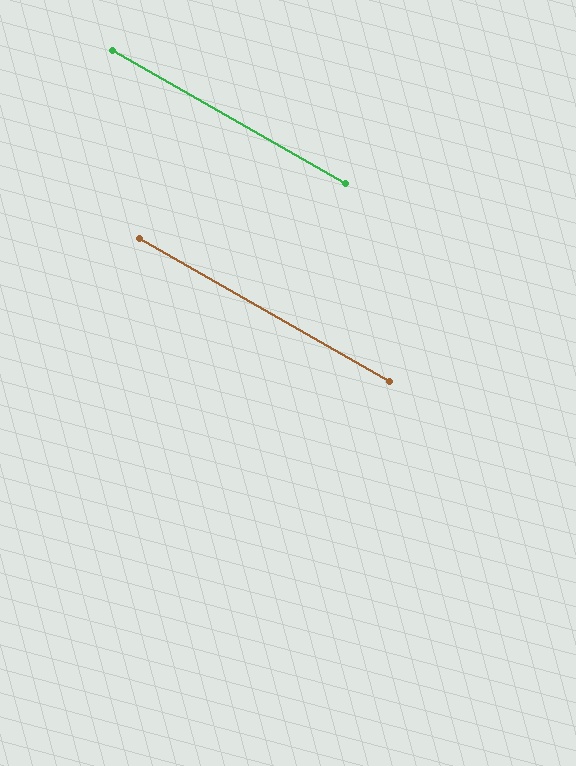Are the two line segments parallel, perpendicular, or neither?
Parallel — their directions differ by only 0.0°.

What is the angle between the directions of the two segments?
Approximately 0 degrees.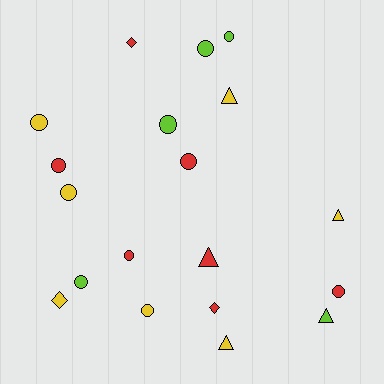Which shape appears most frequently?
Circle, with 11 objects.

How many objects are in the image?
There are 19 objects.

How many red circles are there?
There are 4 red circles.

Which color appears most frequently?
Red, with 7 objects.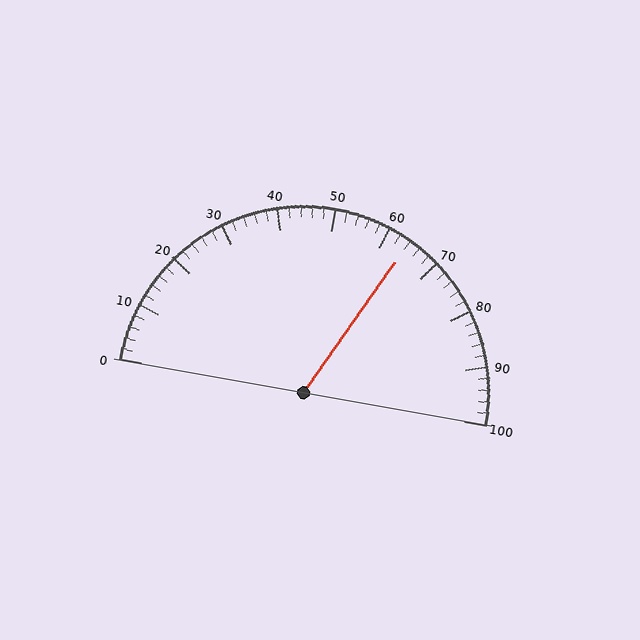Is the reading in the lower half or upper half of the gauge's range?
The reading is in the upper half of the range (0 to 100).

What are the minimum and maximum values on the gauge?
The gauge ranges from 0 to 100.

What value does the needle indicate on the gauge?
The needle indicates approximately 64.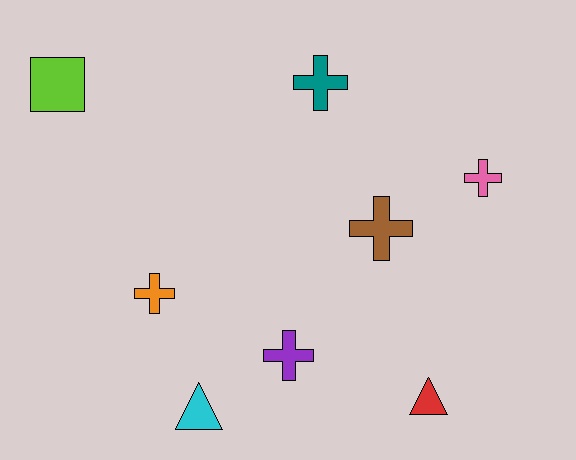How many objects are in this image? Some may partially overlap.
There are 8 objects.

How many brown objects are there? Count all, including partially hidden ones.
There is 1 brown object.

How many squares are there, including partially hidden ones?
There is 1 square.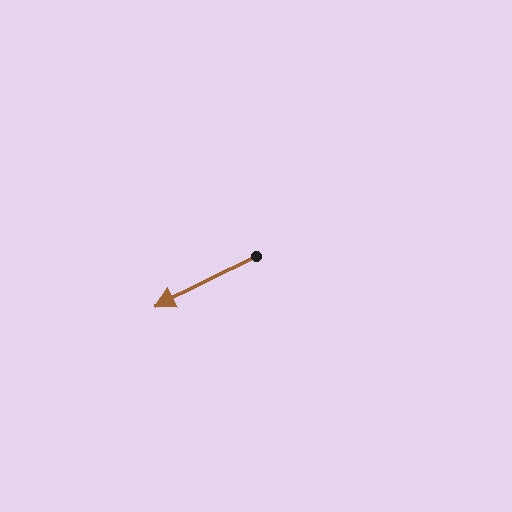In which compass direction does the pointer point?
Southwest.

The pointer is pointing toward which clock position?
Roughly 8 o'clock.